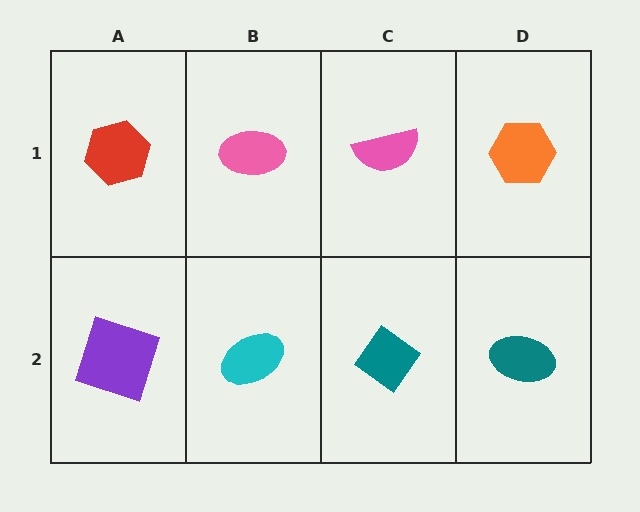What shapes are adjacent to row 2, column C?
A pink semicircle (row 1, column C), a cyan ellipse (row 2, column B), a teal ellipse (row 2, column D).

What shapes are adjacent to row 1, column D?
A teal ellipse (row 2, column D), a pink semicircle (row 1, column C).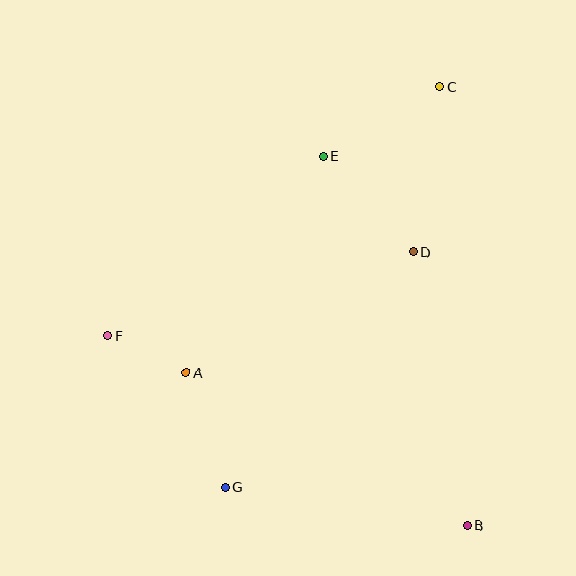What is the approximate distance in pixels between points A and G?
The distance between A and G is approximately 121 pixels.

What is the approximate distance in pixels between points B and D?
The distance between B and D is approximately 279 pixels.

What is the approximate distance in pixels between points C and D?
The distance between C and D is approximately 168 pixels.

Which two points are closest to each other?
Points A and F are closest to each other.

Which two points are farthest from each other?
Points C and G are farthest from each other.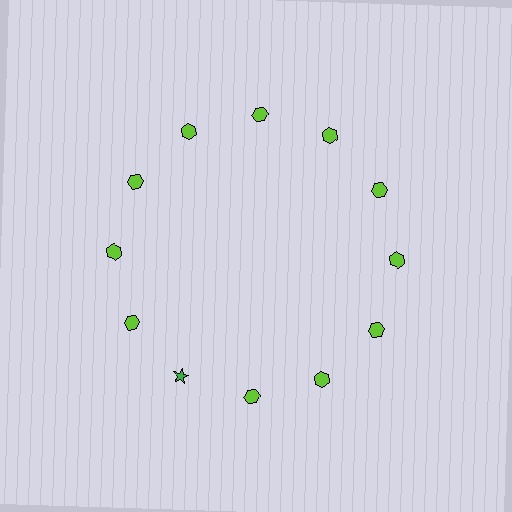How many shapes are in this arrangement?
There are 12 shapes arranged in a ring pattern.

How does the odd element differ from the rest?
It differs in both color (green instead of lime) and shape (star instead of hexagon).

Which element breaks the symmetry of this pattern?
The green star at roughly the 7 o'clock position breaks the symmetry. All other shapes are lime hexagons.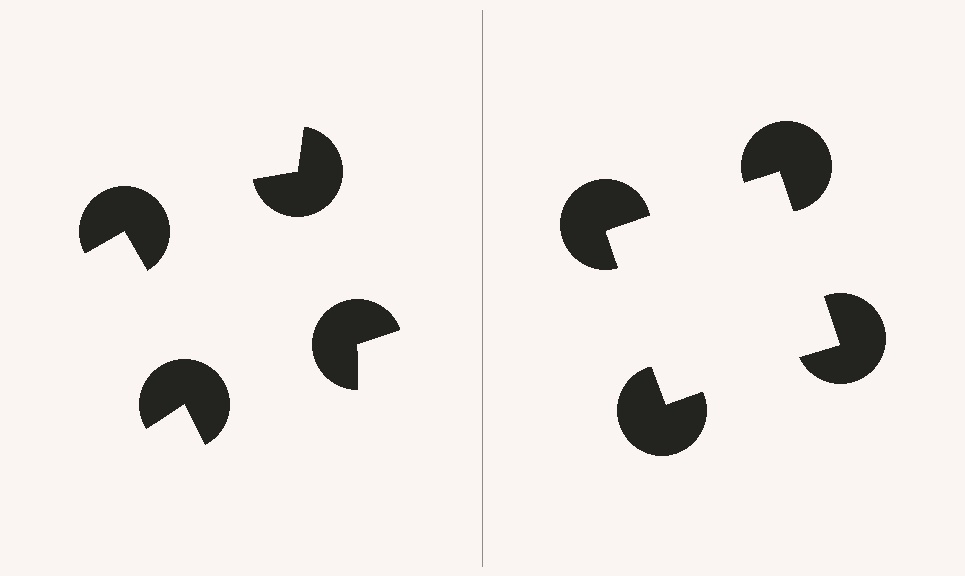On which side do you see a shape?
An illusory square appears on the right side. On the left side the wedge cuts are rotated, so no coherent shape forms.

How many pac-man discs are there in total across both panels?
8 — 4 on each side.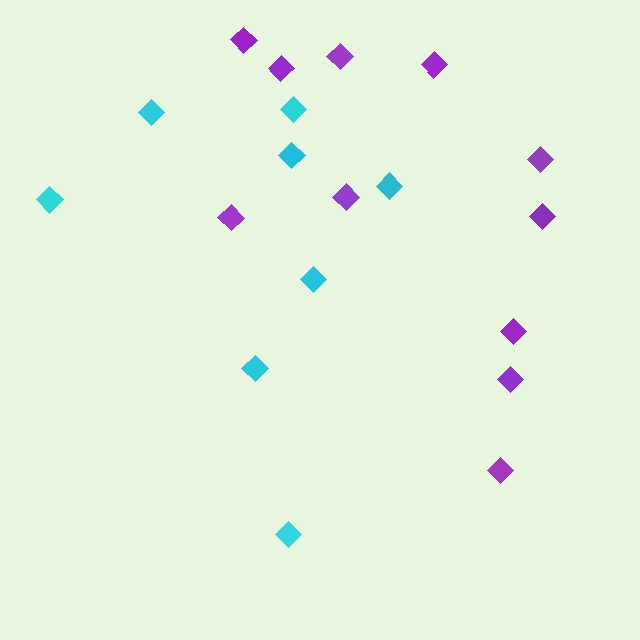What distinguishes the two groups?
There are 2 groups: one group of purple diamonds (11) and one group of cyan diamonds (8).